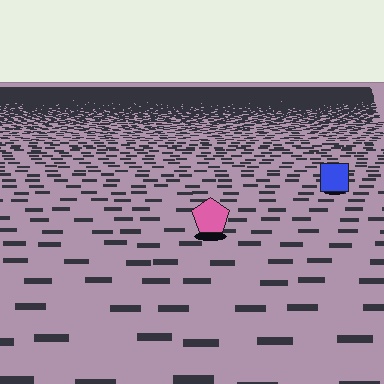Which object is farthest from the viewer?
The blue square is farthest from the viewer. It appears smaller and the ground texture around it is denser.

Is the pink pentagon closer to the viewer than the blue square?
Yes. The pink pentagon is closer — you can tell from the texture gradient: the ground texture is coarser near it.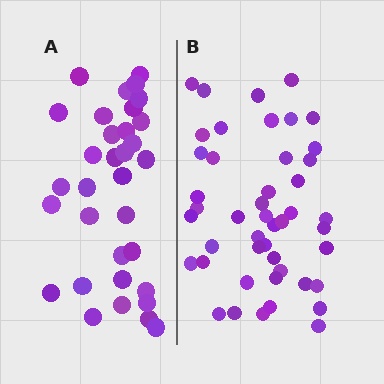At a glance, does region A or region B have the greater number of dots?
Region B (the right region) has more dots.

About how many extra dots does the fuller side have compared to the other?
Region B has approximately 15 more dots than region A.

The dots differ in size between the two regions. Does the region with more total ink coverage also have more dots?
No. Region A has more total ink coverage because its dots are larger, but region B actually contains more individual dots. Total area can be misleading — the number of items is what matters here.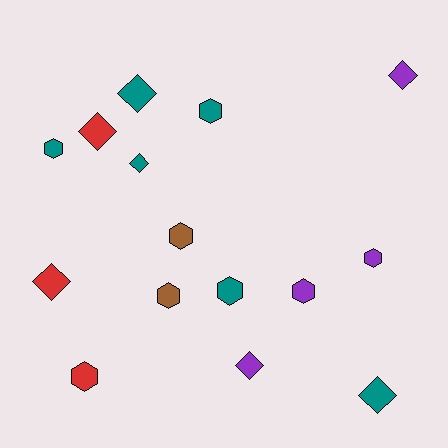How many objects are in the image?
There are 15 objects.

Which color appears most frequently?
Teal, with 6 objects.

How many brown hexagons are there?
There are 2 brown hexagons.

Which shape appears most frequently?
Hexagon, with 8 objects.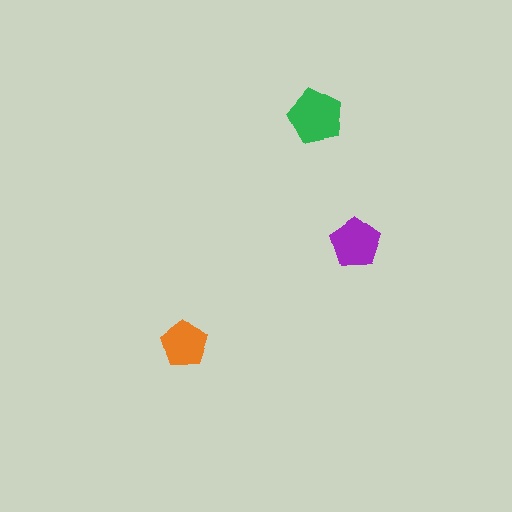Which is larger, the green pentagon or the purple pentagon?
The green one.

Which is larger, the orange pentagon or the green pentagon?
The green one.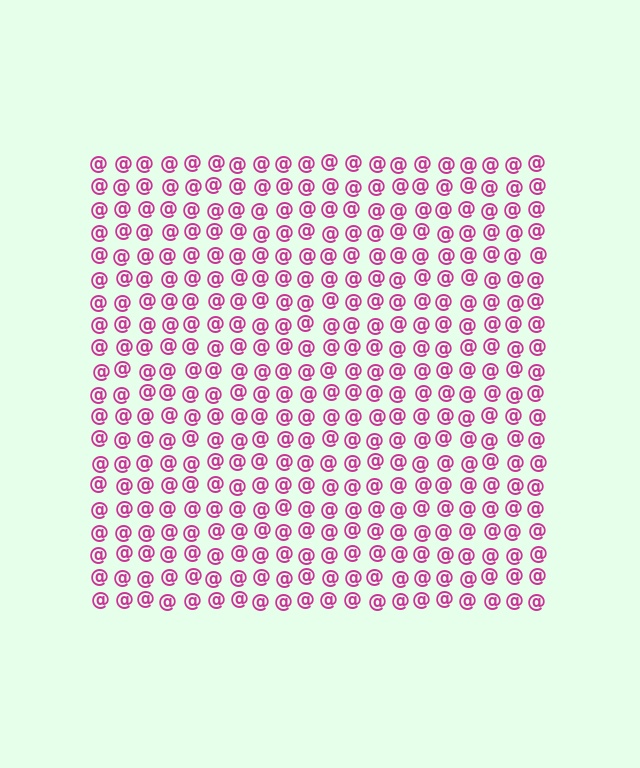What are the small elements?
The small elements are at signs.